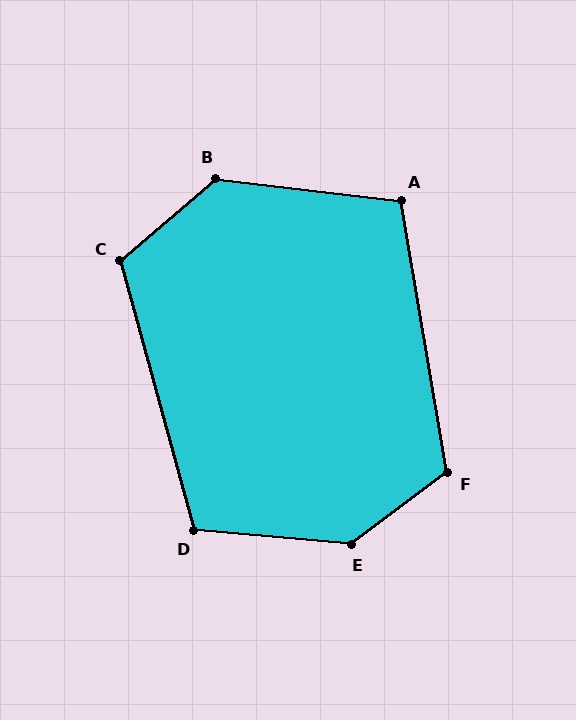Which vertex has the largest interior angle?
E, at approximately 138 degrees.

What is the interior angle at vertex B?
Approximately 133 degrees (obtuse).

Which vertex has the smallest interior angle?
A, at approximately 106 degrees.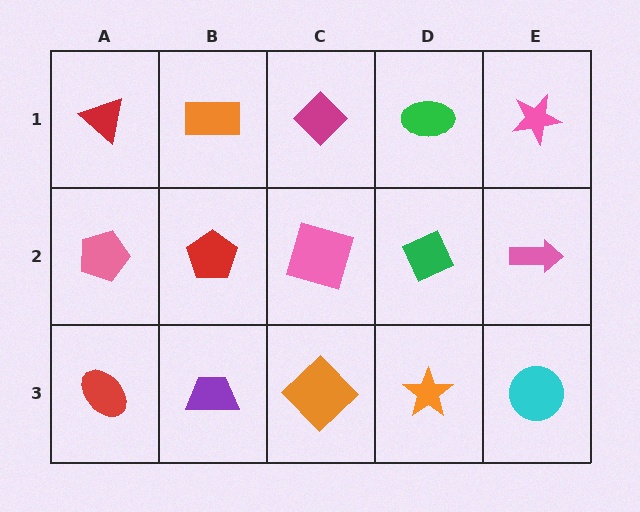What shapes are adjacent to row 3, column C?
A pink square (row 2, column C), a purple trapezoid (row 3, column B), an orange star (row 3, column D).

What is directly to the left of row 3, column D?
An orange diamond.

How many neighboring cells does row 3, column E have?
2.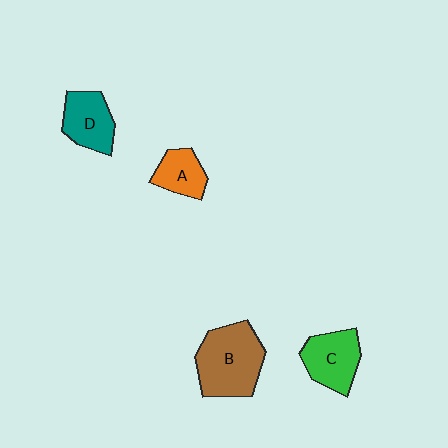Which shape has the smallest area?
Shape A (orange).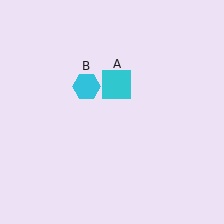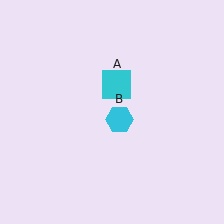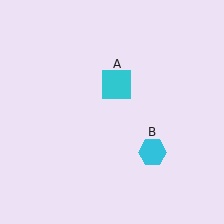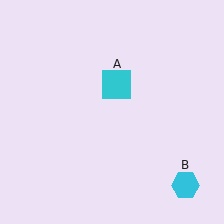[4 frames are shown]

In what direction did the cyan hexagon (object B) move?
The cyan hexagon (object B) moved down and to the right.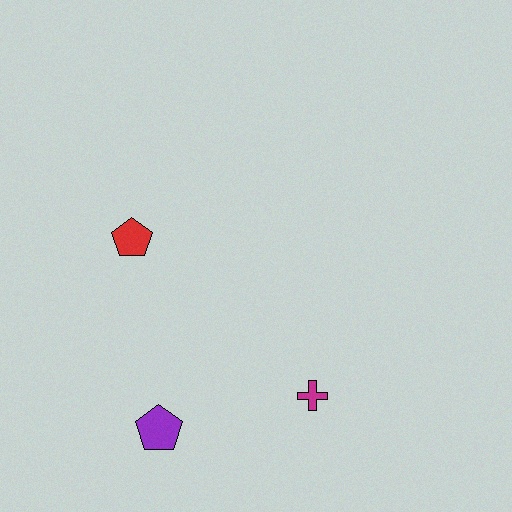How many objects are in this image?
There are 3 objects.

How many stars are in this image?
There are no stars.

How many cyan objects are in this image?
There are no cyan objects.